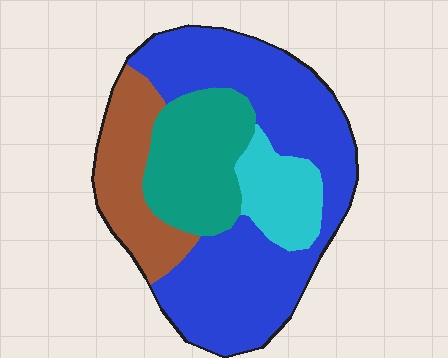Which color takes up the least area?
Cyan, at roughly 10%.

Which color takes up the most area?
Blue, at roughly 50%.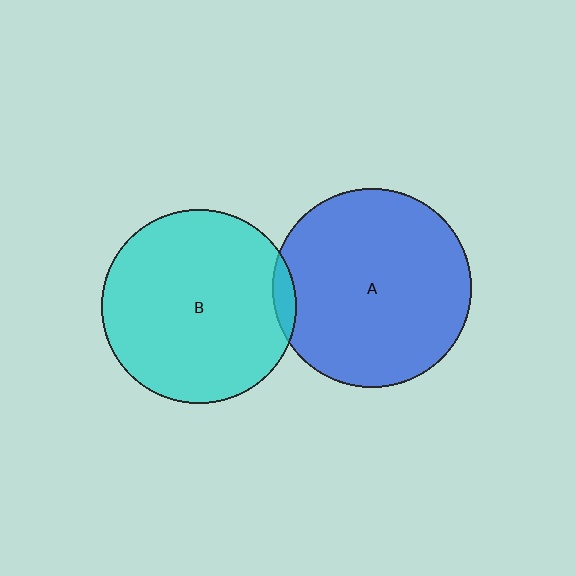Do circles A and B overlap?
Yes.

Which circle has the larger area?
Circle A (blue).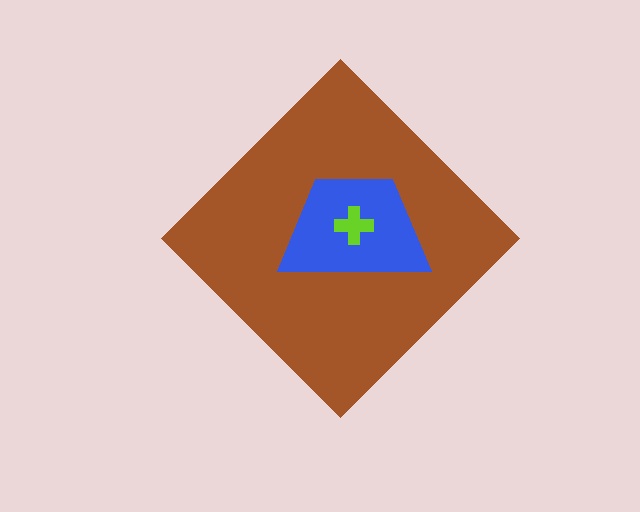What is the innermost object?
The lime cross.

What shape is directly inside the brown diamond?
The blue trapezoid.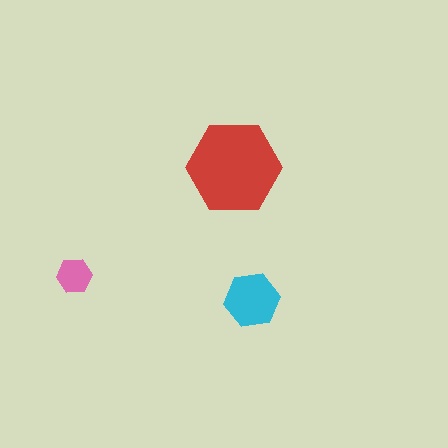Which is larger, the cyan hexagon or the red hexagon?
The red one.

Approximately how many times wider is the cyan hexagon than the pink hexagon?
About 1.5 times wider.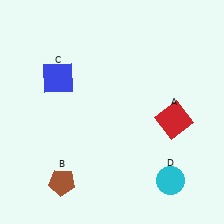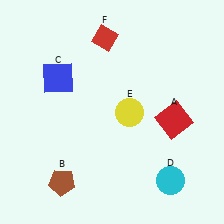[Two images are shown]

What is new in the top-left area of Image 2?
A red diamond (F) was added in the top-left area of Image 2.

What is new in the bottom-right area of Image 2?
A yellow circle (E) was added in the bottom-right area of Image 2.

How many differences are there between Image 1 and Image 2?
There are 2 differences between the two images.